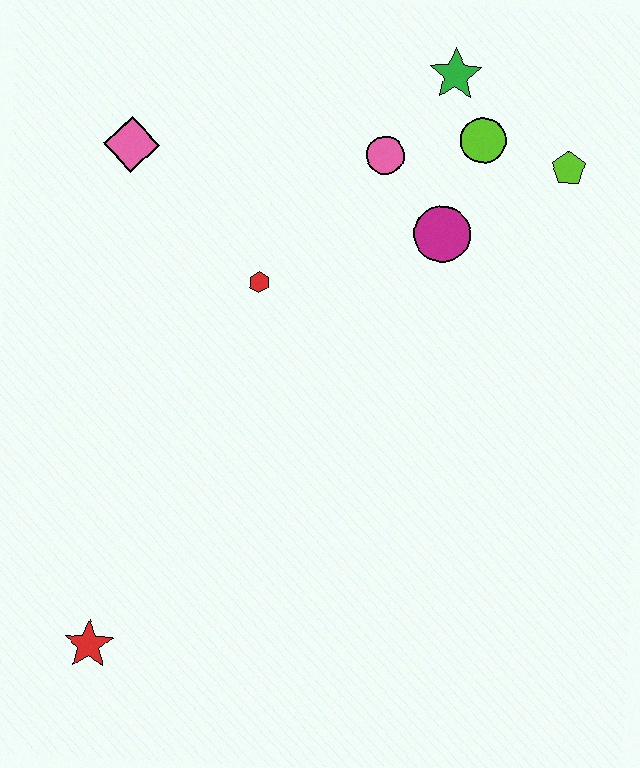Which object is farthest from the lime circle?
The red star is farthest from the lime circle.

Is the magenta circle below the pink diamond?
Yes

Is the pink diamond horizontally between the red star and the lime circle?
Yes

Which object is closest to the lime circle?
The green star is closest to the lime circle.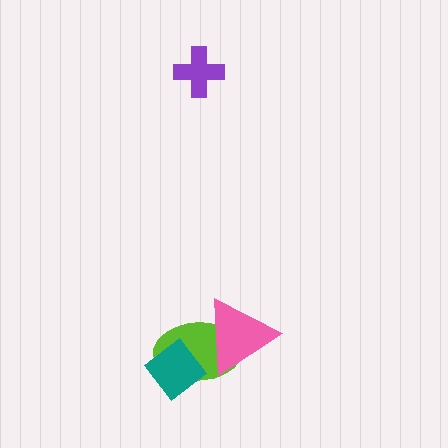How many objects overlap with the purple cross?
0 objects overlap with the purple cross.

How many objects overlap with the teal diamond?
1 object overlaps with the teal diamond.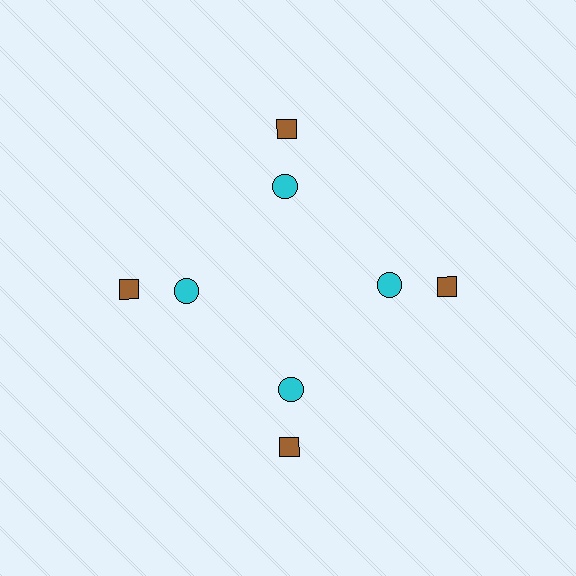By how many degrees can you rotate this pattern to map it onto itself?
The pattern maps onto itself every 90 degrees of rotation.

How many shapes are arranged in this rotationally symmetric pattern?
There are 8 shapes, arranged in 4 groups of 2.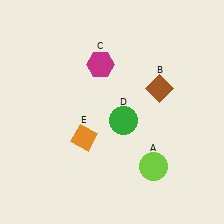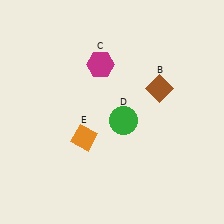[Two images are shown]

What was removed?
The lime circle (A) was removed in Image 2.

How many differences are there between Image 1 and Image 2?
There is 1 difference between the two images.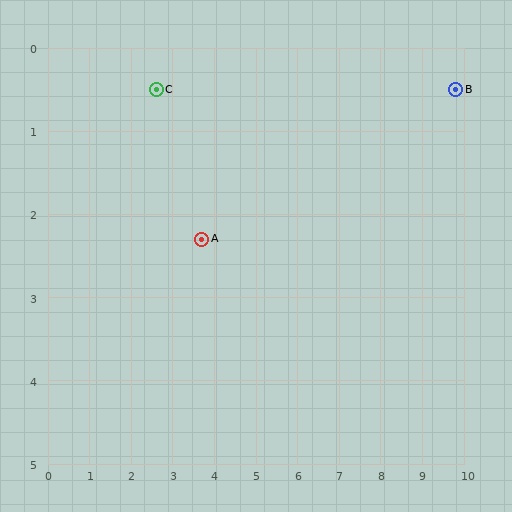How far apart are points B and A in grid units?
Points B and A are about 6.4 grid units apart.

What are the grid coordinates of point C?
Point C is at approximately (2.6, 0.5).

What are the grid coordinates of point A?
Point A is at approximately (3.7, 2.3).